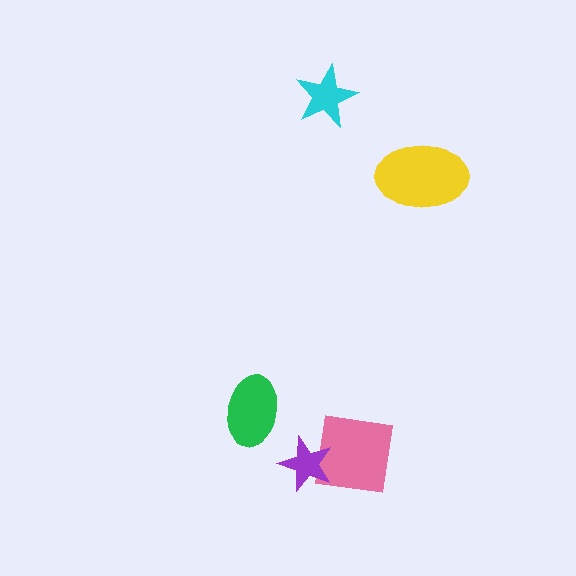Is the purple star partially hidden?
No, no other shape covers it.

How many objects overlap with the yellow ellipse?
0 objects overlap with the yellow ellipse.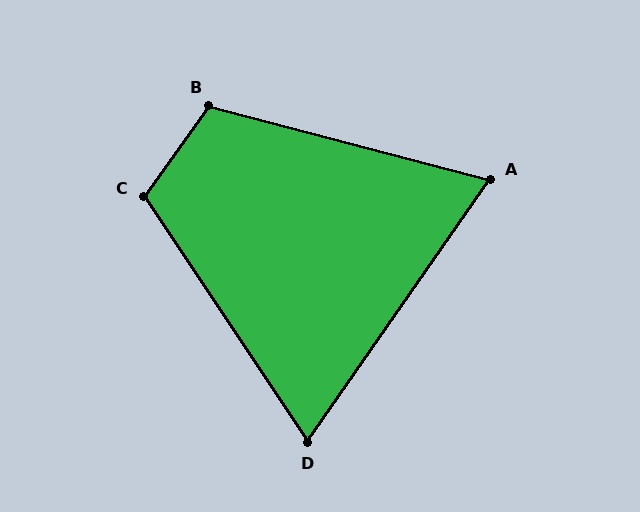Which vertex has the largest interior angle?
B, at approximately 111 degrees.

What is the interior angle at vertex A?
Approximately 70 degrees (acute).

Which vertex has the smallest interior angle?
D, at approximately 69 degrees.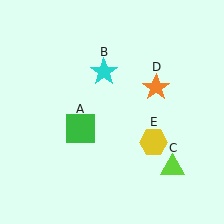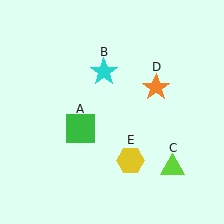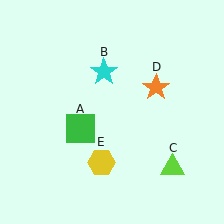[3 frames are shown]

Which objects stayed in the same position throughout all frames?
Green square (object A) and cyan star (object B) and lime triangle (object C) and orange star (object D) remained stationary.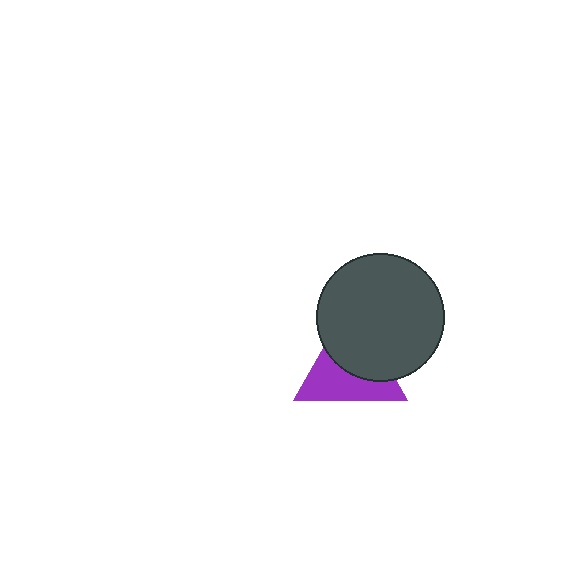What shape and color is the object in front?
The object in front is a dark gray circle.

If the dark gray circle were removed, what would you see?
You would see the complete purple triangle.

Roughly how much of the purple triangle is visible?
About half of it is visible (roughly 51%).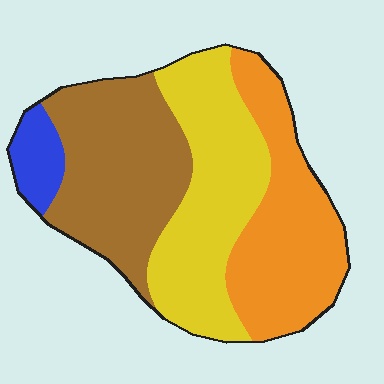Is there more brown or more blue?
Brown.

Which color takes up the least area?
Blue, at roughly 5%.